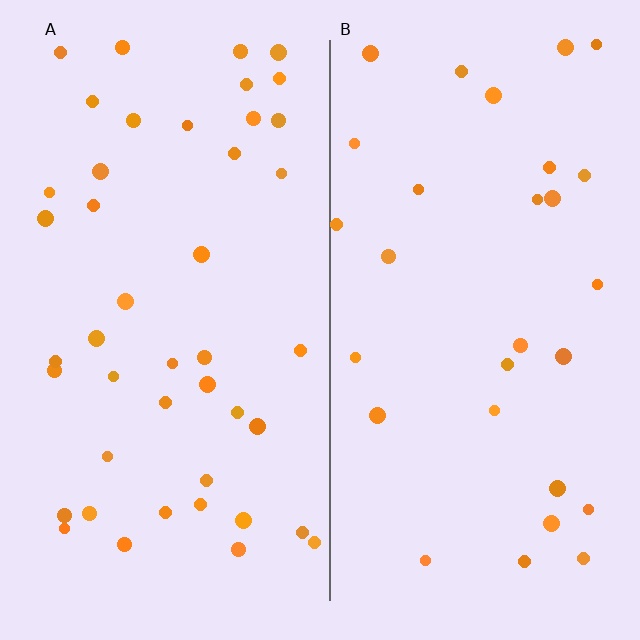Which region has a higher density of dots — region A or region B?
A (the left).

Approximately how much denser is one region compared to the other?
Approximately 1.5× — region A over region B.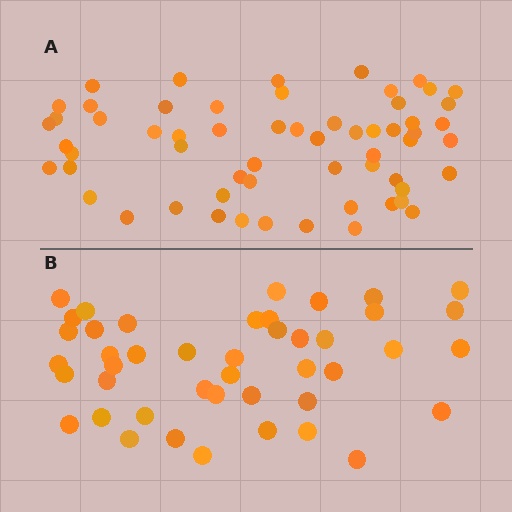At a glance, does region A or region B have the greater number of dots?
Region A (the top region) has more dots.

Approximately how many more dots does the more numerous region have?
Region A has approximately 15 more dots than region B.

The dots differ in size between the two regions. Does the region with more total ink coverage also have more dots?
No. Region B has more total ink coverage because its dots are larger, but region A actually contains more individual dots. Total area can be misleading — the number of items is what matters here.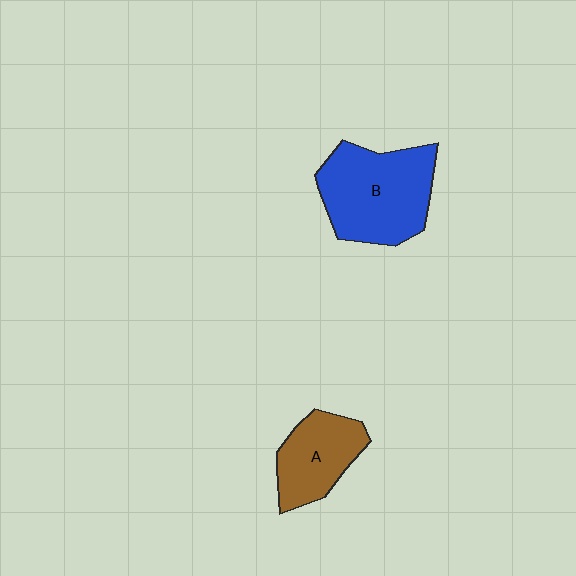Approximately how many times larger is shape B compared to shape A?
Approximately 1.6 times.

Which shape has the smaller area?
Shape A (brown).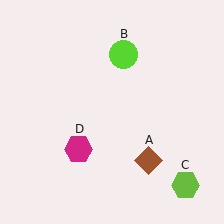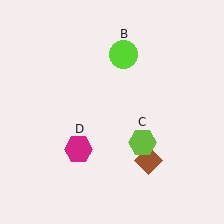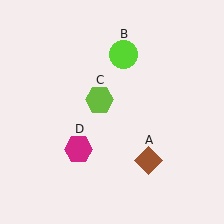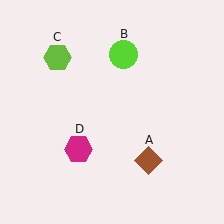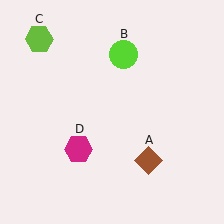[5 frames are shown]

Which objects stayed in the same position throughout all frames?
Brown diamond (object A) and lime circle (object B) and magenta hexagon (object D) remained stationary.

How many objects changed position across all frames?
1 object changed position: lime hexagon (object C).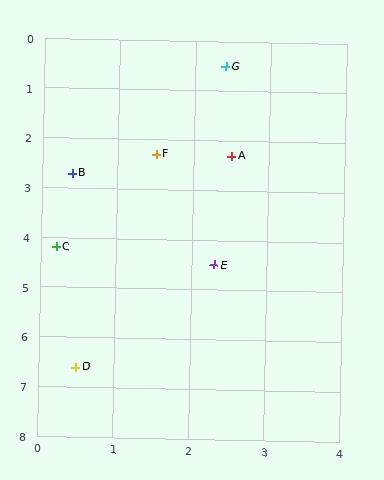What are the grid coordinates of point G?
Point G is at approximately (2.4, 0.5).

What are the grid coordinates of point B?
Point B is at approximately (0.4, 2.7).